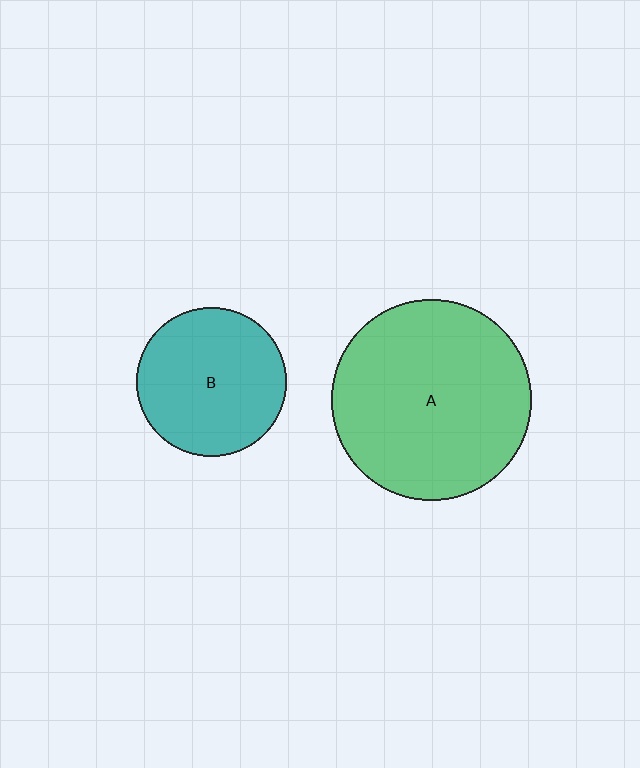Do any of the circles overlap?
No, none of the circles overlap.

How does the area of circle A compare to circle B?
Approximately 1.8 times.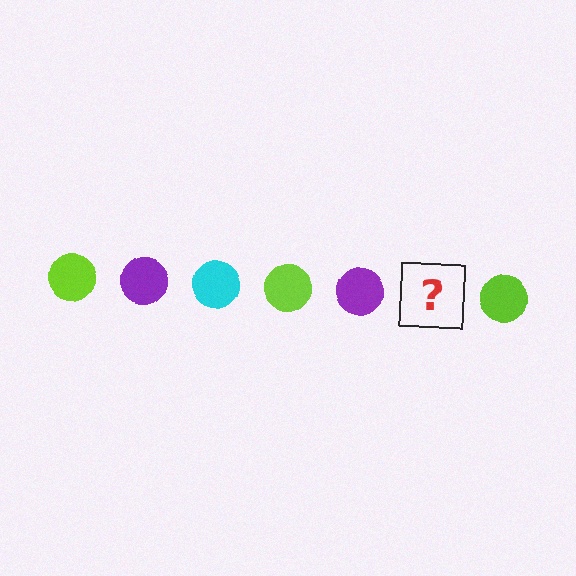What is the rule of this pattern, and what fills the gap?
The rule is that the pattern cycles through lime, purple, cyan circles. The gap should be filled with a cyan circle.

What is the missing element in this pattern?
The missing element is a cyan circle.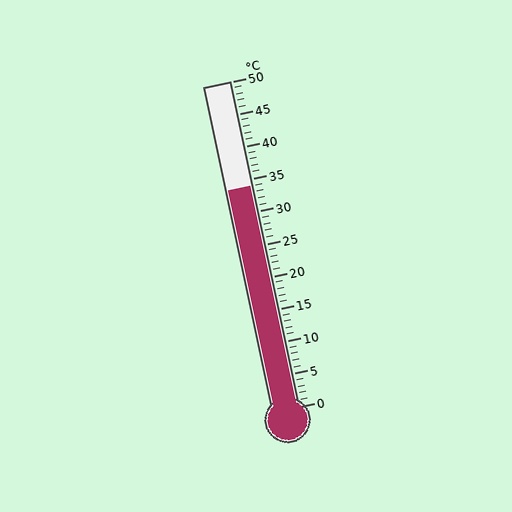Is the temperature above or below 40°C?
The temperature is below 40°C.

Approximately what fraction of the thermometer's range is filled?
The thermometer is filled to approximately 70% of its range.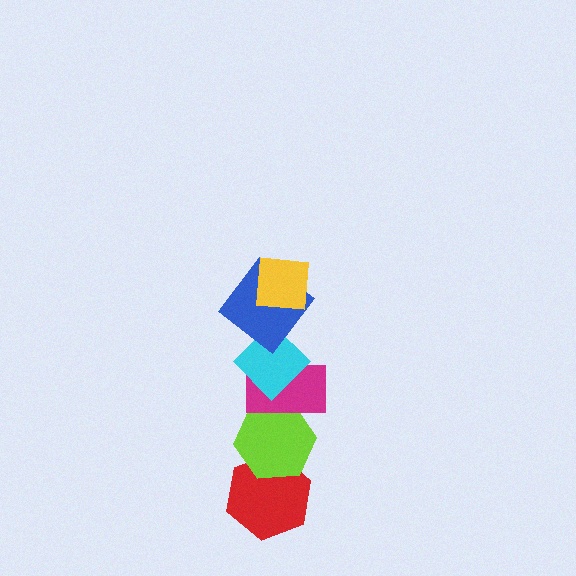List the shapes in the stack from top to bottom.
From top to bottom: the yellow square, the blue diamond, the cyan diamond, the magenta rectangle, the lime hexagon, the red hexagon.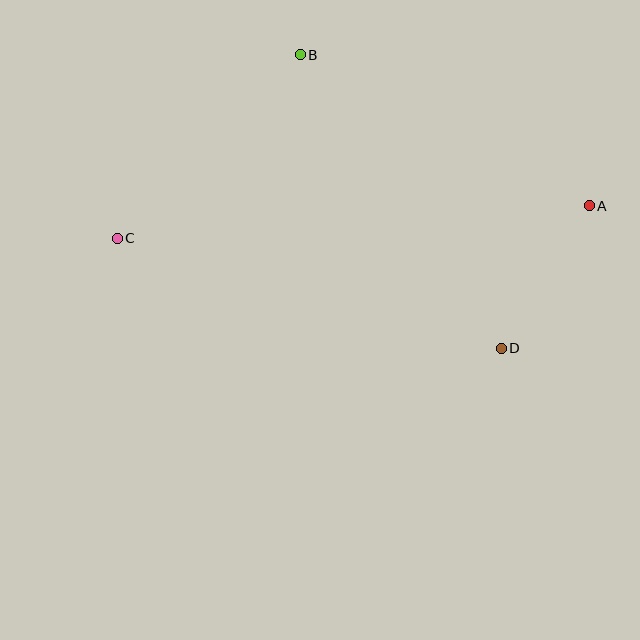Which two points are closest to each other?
Points A and D are closest to each other.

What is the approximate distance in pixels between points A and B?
The distance between A and B is approximately 326 pixels.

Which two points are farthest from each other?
Points A and C are farthest from each other.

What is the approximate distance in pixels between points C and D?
The distance between C and D is approximately 400 pixels.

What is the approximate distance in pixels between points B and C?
The distance between B and C is approximately 259 pixels.